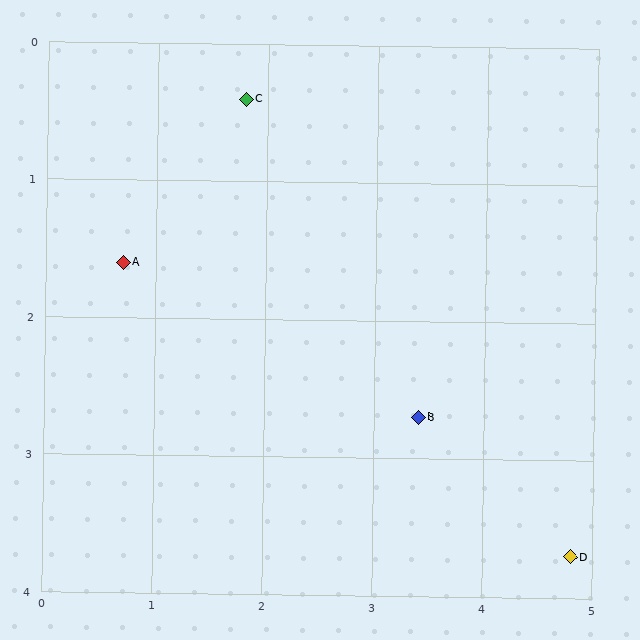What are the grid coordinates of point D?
Point D is at approximately (4.8, 3.7).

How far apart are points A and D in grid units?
Points A and D are about 4.6 grid units apart.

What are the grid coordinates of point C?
Point C is at approximately (1.8, 0.4).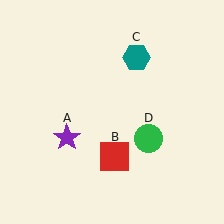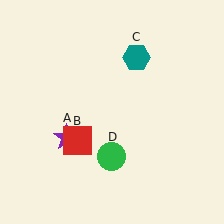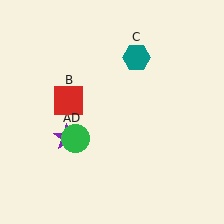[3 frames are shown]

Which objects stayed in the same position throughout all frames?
Purple star (object A) and teal hexagon (object C) remained stationary.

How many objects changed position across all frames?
2 objects changed position: red square (object B), green circle (object D).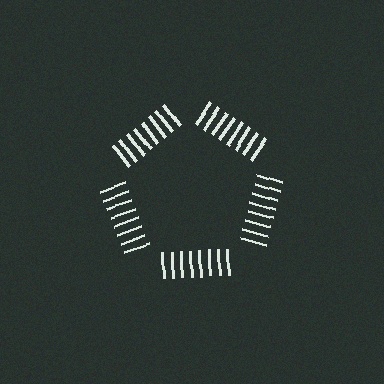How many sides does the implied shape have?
5 sides — the line-ends trace a pentagon.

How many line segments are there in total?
40 — 8 along each of the 5 edges.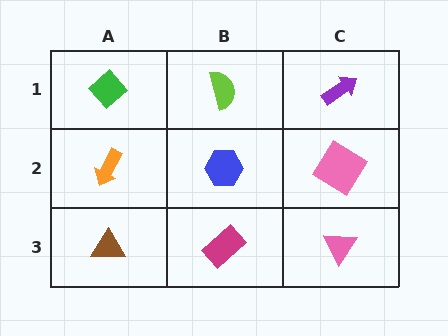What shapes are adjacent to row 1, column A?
An orange arrow (row 2, column A), a lime semicircle (row 1, column B).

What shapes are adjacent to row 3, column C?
A pink diamond (row 2, column C), a magenta rectangle (row 3, column B).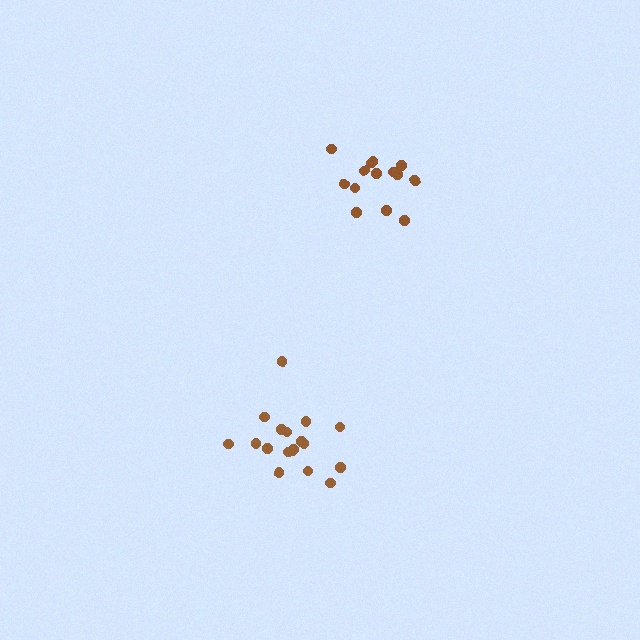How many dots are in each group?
Group 1: 18 dots, Group 2: 15 dots (33 total).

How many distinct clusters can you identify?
There are 2 distinct clusters.